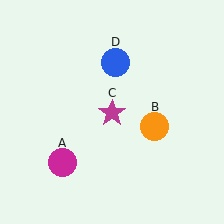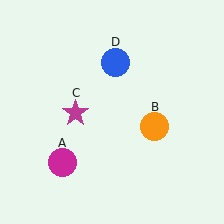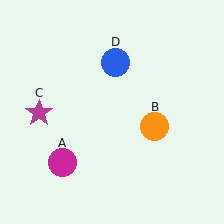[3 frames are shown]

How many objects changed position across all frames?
1 object changed position: magenta star (object C).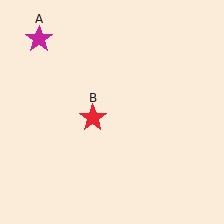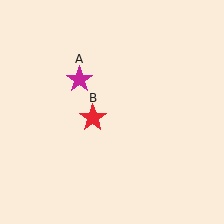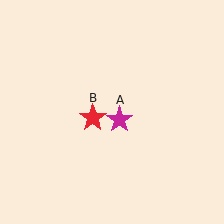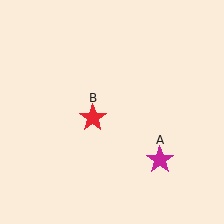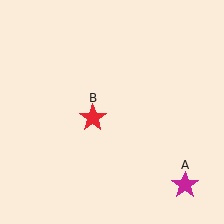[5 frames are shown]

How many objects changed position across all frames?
1 object changed position: magenta star (object A).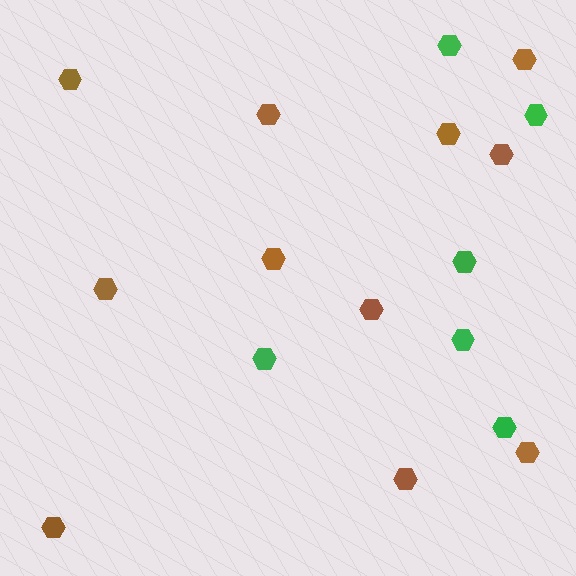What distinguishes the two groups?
There are 2 groups: one group of brown hexagons (11) and one group of green hexagons (6).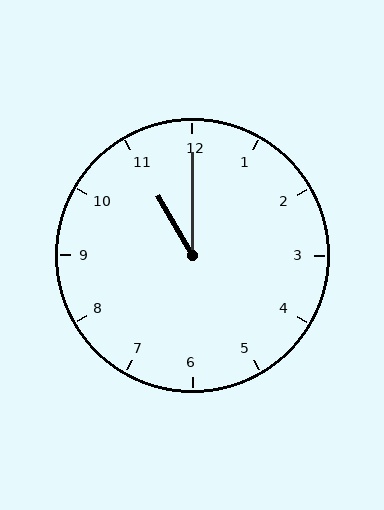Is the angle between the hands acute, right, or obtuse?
It is acute.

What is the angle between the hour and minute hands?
Approximately 30 degrees.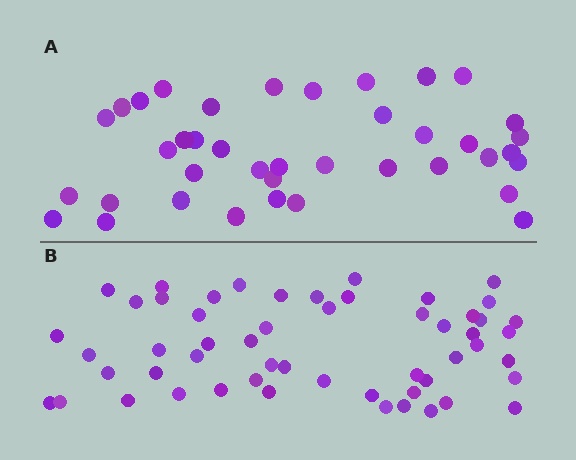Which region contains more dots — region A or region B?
Region B (the bottom region) has more dots.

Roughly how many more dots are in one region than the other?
Region B has approximately 15 more dots than region A.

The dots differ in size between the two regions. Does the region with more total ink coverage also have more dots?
No. Region A has more total ink coverage because its dots are larger, but region B actually contains more individual dots. Total area can be misleading — the number of items is what matters here.